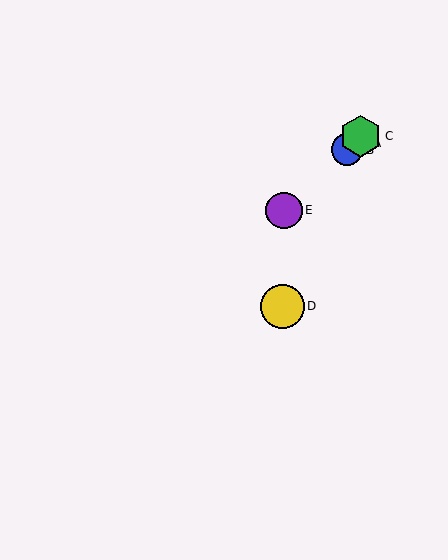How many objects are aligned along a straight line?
4 objects (A, B, C, E) are aligned along a straight line.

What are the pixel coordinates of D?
Object D is at (282, 306).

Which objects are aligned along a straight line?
Objects A, B, C, E are aligned along a straight line.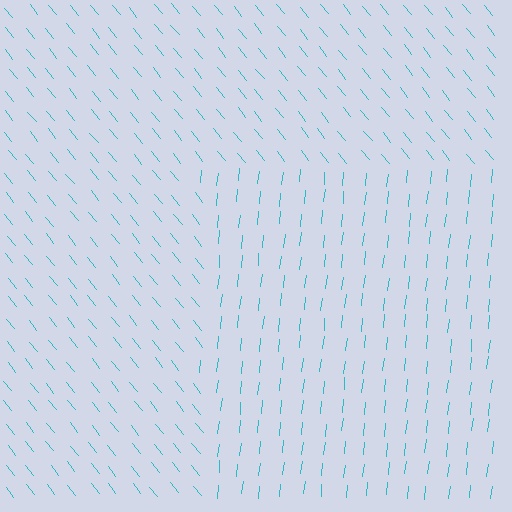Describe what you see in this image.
The image is filled with small cyan line segments. A rectangle region in the image has lines oriented differently from the surrounding lines, creating a visible texture boundary.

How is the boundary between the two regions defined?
The boundary is defined purely by a change in line orientation (approximately 45 degrees difference). All lines are the same color and thickness.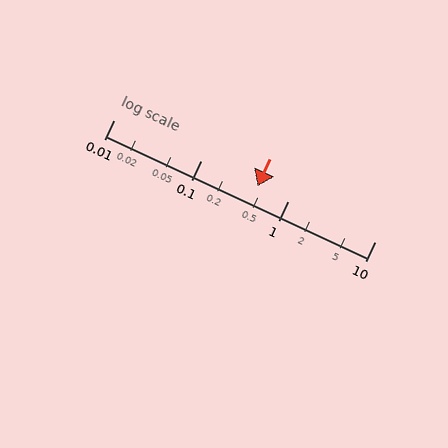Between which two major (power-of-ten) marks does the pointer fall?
The pointer is between 0.1 and 1.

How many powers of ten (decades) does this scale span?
The scale spans 3 decades, from 0.01 to 10.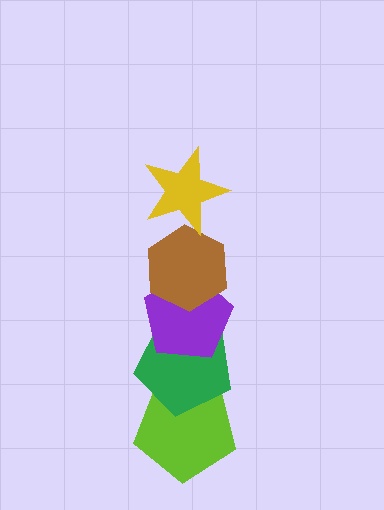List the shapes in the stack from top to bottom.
From top to bottom: the yellow star, the brown hexagon, the purple pentagon, the green pentagon, the lime pentagon.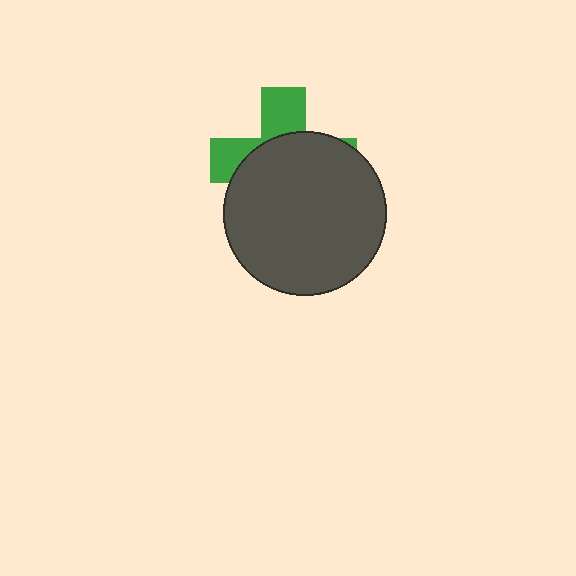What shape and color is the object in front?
The object in front is a dark gray circle.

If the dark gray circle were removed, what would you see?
You would see the complete green cross.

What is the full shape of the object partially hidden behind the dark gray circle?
The partially hidden object is a green cross.